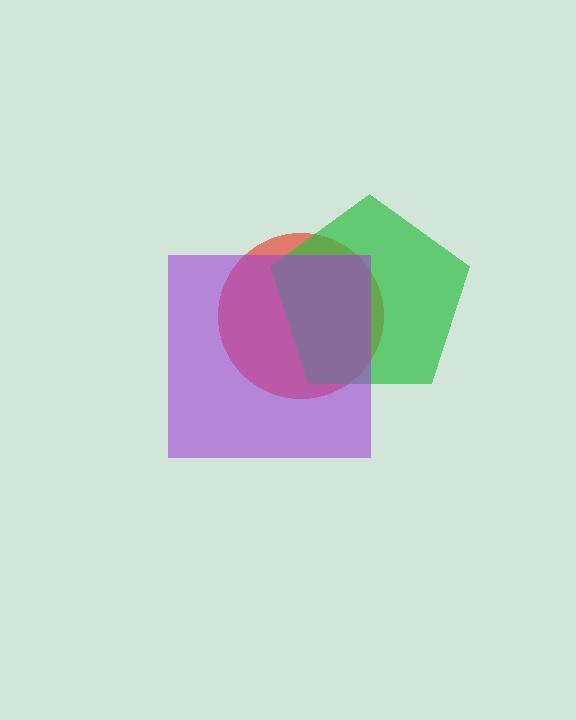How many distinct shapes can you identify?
There are 3 distinct shapes: a red circle, a green pentagon, a purple square.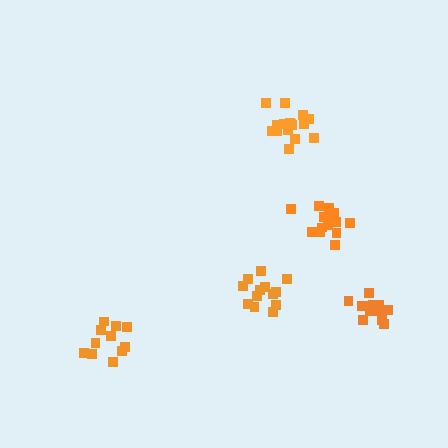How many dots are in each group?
Group 1: 13 dots, Group 2: 17 dots, Group 3: 13 dots, Group 4: 14 dots, Group 5: 11 dots (68 total).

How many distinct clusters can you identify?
There are 5 distinct clusters.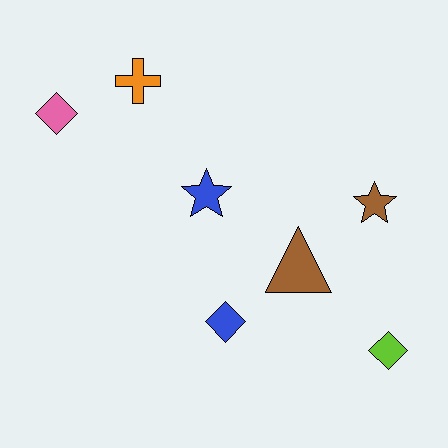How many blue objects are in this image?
There are 2 blue objects.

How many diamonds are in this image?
There are 3 diamonds.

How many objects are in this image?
There are 7 objects.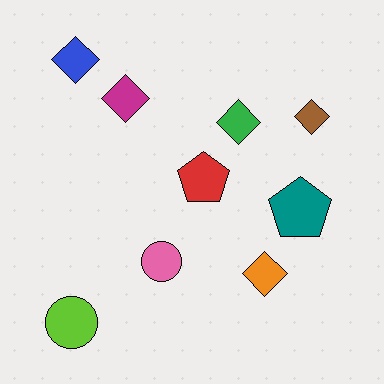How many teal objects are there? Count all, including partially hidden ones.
There is 1 teal object.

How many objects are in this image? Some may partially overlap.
There are 9 objects.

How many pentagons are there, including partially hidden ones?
There are 2 pentagons.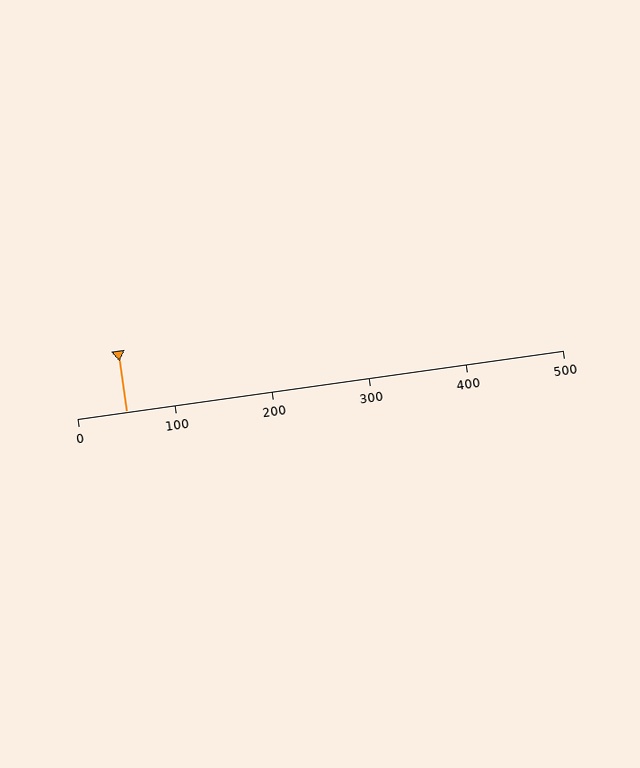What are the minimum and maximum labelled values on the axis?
The axis runs from 0 to 500.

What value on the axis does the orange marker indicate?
The marker indicates approximately 50.